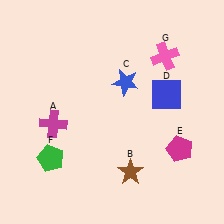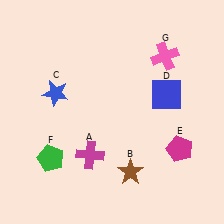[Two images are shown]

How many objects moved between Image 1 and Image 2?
2 objects moved between the two images.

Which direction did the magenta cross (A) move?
The magenta cross (A) moved right.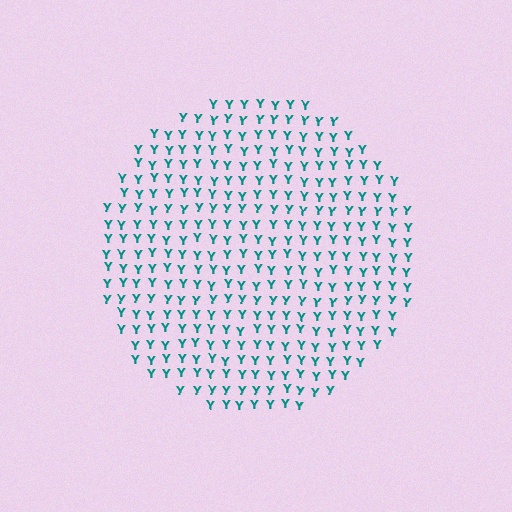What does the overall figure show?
The overall figure shows a circle.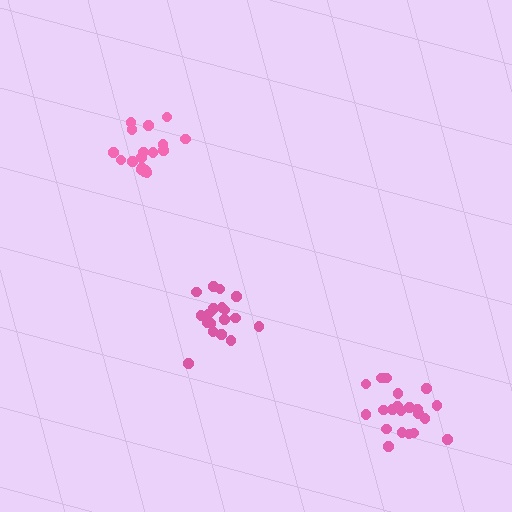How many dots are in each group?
Group 1: 19 dots, Group 2: 21 dots, Group 3: 18 dots (58 total).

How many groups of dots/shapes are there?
There are 3 groups.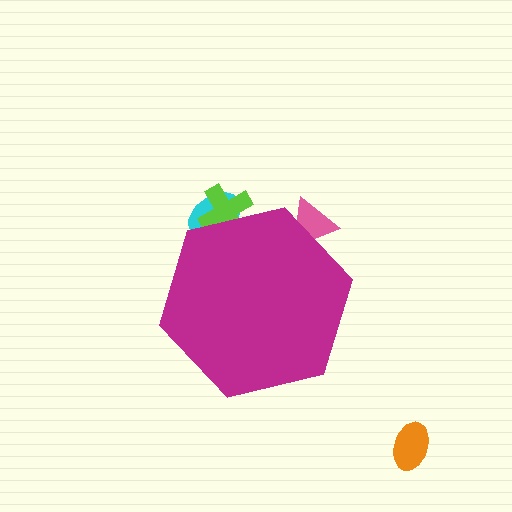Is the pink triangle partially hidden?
Yes, the pink triangle is partially hidden behind the magenta hexagon.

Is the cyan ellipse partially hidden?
Yes, the cyan ellipse is partially hidden behind the magenta hexagon.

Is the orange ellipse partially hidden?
No, the orange ellipse is fully visible.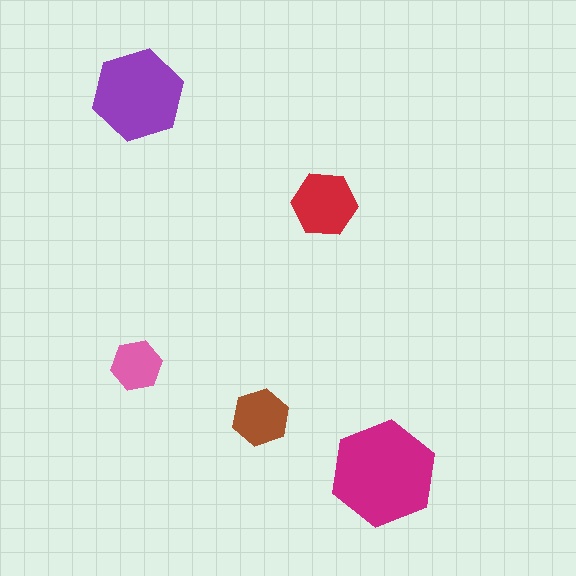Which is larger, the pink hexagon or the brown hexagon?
The brown one.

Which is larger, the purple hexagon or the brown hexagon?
The purple one.